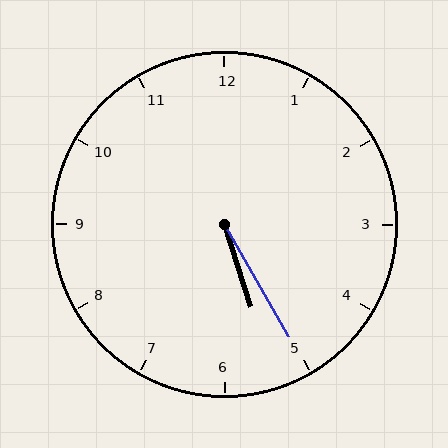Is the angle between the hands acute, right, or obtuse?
It is acute.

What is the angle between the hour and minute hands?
Approximately 12 degrees.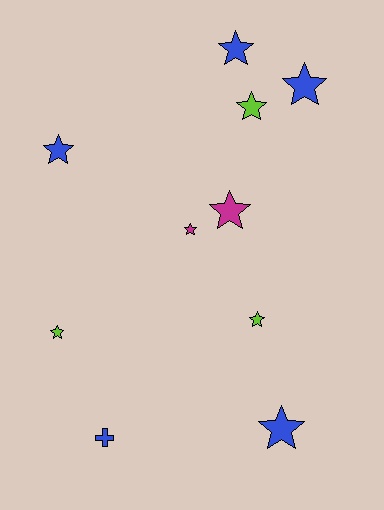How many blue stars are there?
There are 4 blue stars.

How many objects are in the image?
There are 10 objects.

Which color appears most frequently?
Blue, with 5 objects.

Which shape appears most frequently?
Star, with 9 objects.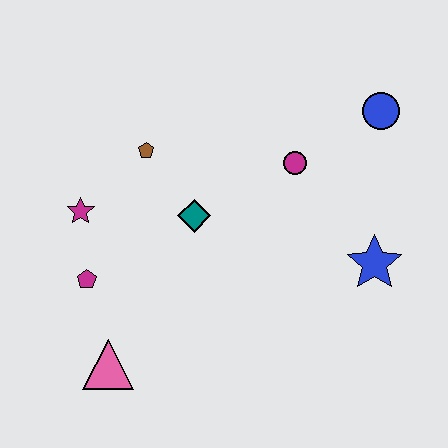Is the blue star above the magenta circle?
No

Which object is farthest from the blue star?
The magenta star is farthest from the blue star.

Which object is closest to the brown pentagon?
The teal diamond is closest to the brown pentagon.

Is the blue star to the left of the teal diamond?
No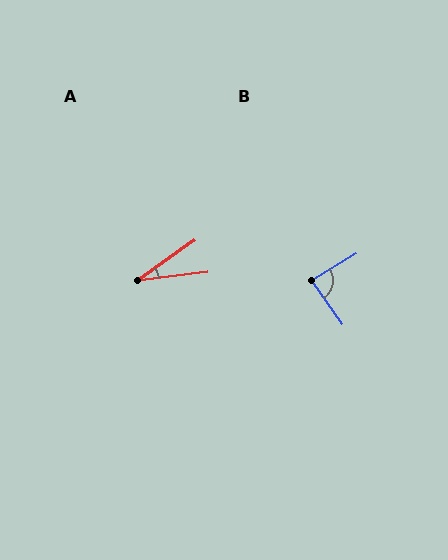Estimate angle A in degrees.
Approximately 28 degrees.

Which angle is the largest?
B, at approximately 86 degrees.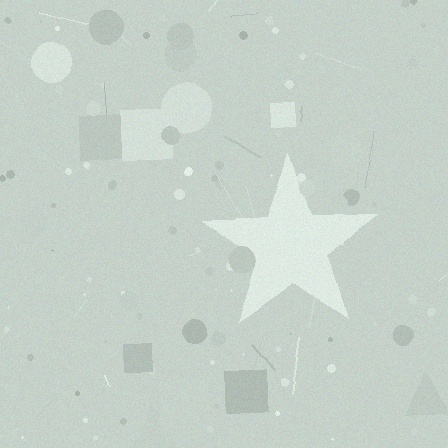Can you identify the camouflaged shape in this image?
The camouflaged shape is a star.